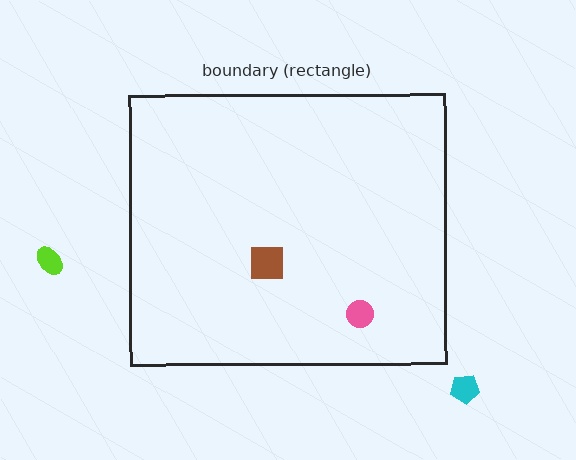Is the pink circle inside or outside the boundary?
Inside.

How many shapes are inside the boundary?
2 inside, 2 outside.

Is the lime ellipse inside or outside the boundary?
Outside.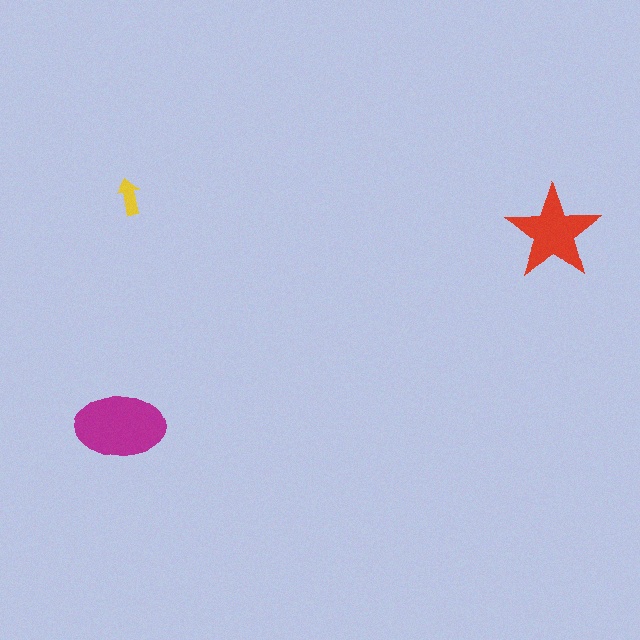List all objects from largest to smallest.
The magenta ellipse, the red star, the yellow arrow.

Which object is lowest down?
The magenta ellipse is bottommost.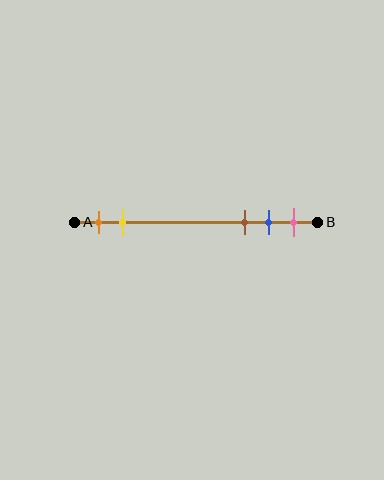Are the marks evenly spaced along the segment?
No, the marks are not evenly spaced.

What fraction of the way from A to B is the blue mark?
The blue mark is approximately 80% (0.8) of the way from A to B.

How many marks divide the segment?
There are 5 marks dividing the segment.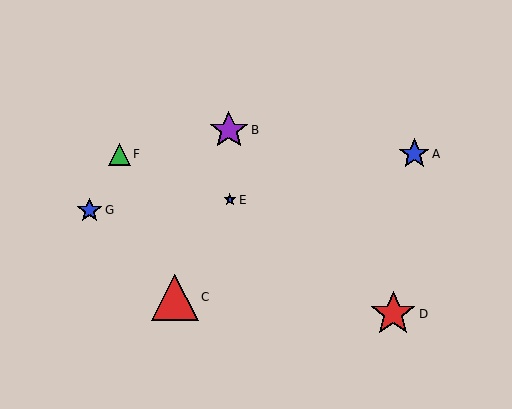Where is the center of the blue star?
The center of the blue star is at (414, 154).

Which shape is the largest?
The red triangle (labeled C) is the largest.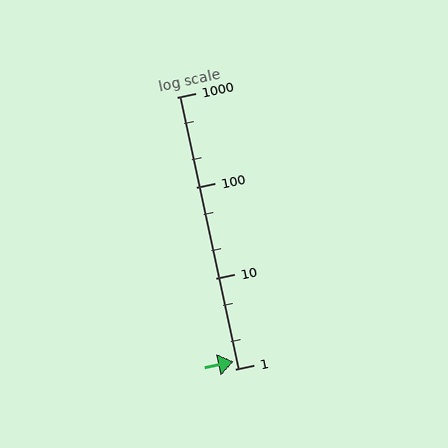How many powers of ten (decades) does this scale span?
The scale spans 3 decades, from 1 to 1000.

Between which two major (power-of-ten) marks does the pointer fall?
The pointer is between 1 and 10.